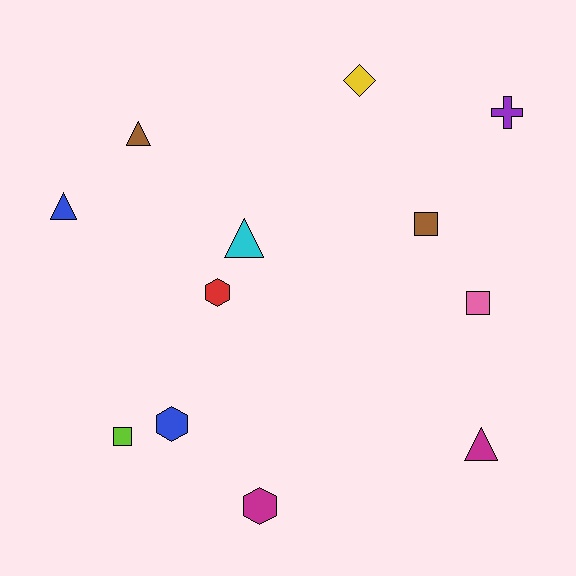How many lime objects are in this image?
There is 1 lime object.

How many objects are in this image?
There are 12 objects.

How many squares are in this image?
There are 3 squares.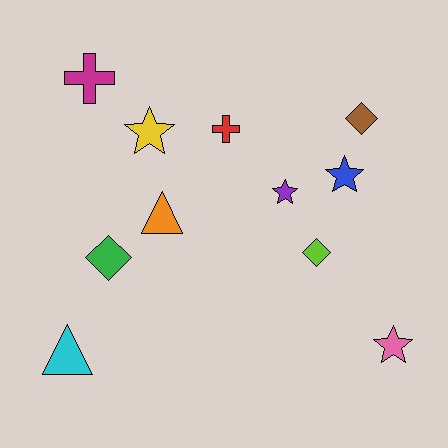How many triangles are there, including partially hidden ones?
There are 2 triangles.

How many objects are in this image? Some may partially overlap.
There are 11 objects.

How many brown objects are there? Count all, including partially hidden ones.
There is 1 brown object.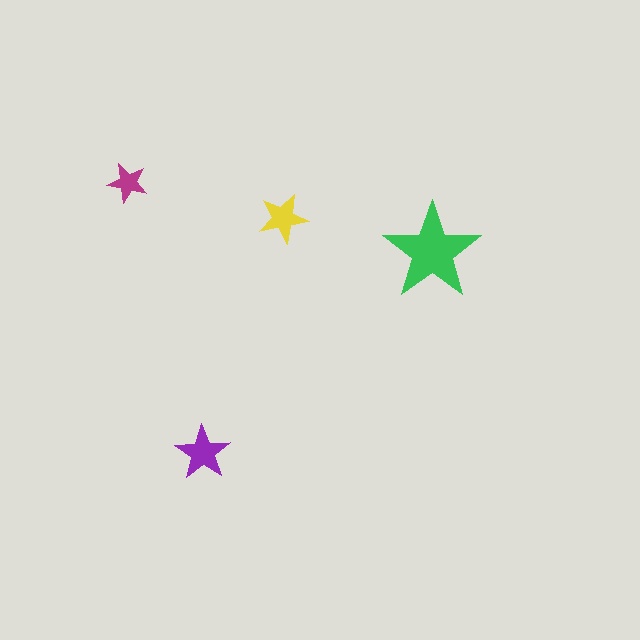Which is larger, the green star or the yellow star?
The green one.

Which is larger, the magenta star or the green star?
The green one.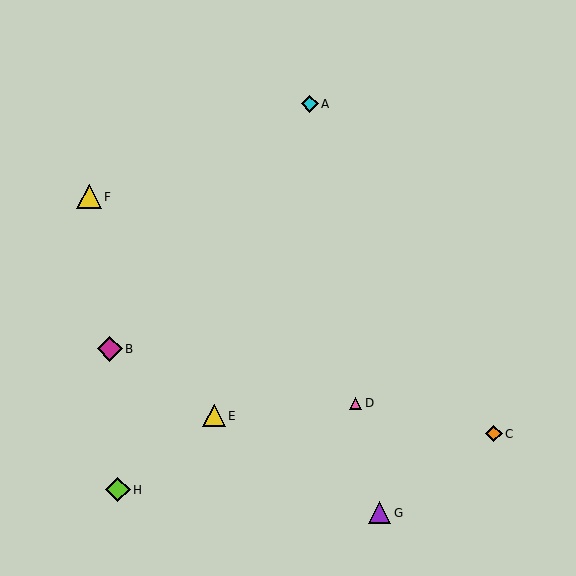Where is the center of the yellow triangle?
The center of the yellow triangle is at (214, 416).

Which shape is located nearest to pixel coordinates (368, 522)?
The purple triangle (labeled G) at (380, 513) is nearest to that location.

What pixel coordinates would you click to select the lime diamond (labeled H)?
Click at (118, 490) to select the lime diamond H.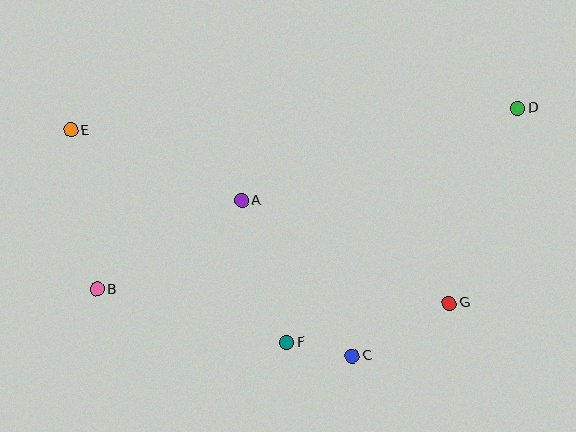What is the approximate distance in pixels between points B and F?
The distance between B and F is approximately 197 pixels.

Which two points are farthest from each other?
Points B and D are farthest from each other.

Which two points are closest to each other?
Points C and F are closest to each other.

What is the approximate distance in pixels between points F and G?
The distance between F and G is approximately 167 pixels.